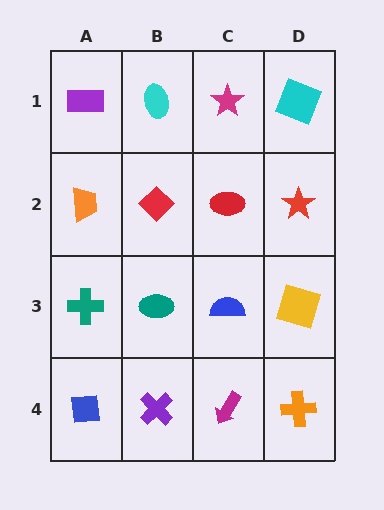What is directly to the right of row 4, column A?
A purple cross.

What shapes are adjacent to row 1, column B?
A red diamond (row 2, column B), a purple rectangle (row 1, column A), a magenta star (row 1, column C).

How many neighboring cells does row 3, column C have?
4.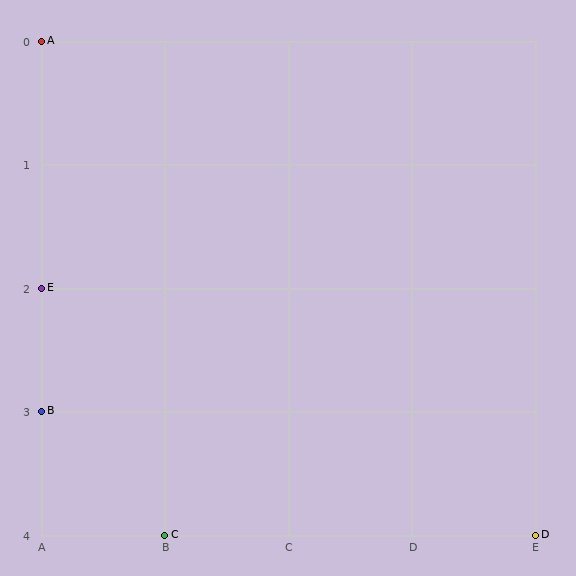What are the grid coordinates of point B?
Point B is at grid coordinates (A, 3).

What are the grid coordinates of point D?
Point D is at grid coordinates (E, 4).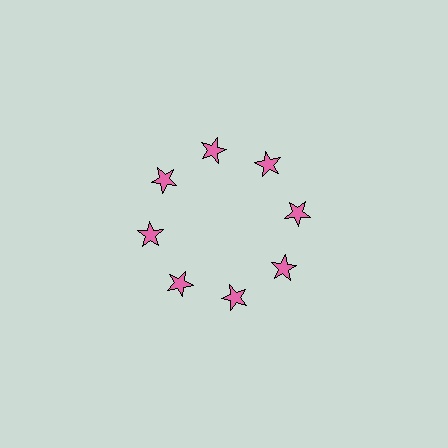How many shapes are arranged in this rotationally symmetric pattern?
There are 8 shapes, arranged in 8 groups of 1.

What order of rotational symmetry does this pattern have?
This pattern has 8-fold rotational symmetry.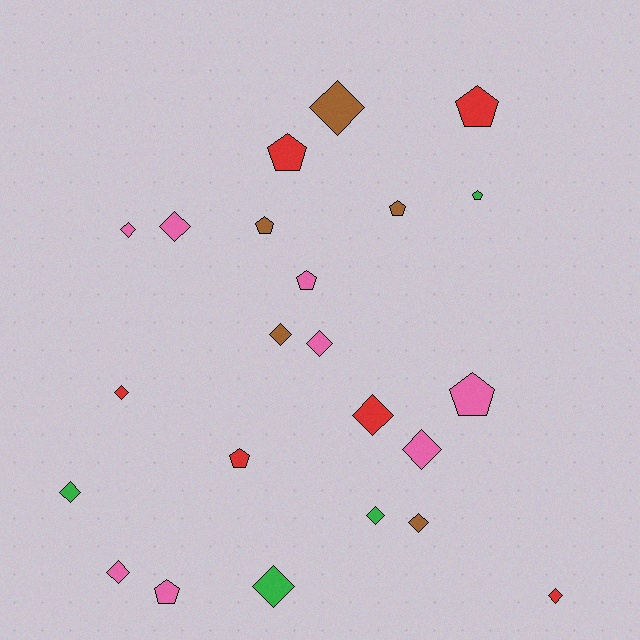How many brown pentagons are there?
There are 2 brown pentagons.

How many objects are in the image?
There are 23 objects.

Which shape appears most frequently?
Diamond, with 14 objects.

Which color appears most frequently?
Pink, with 8 objects.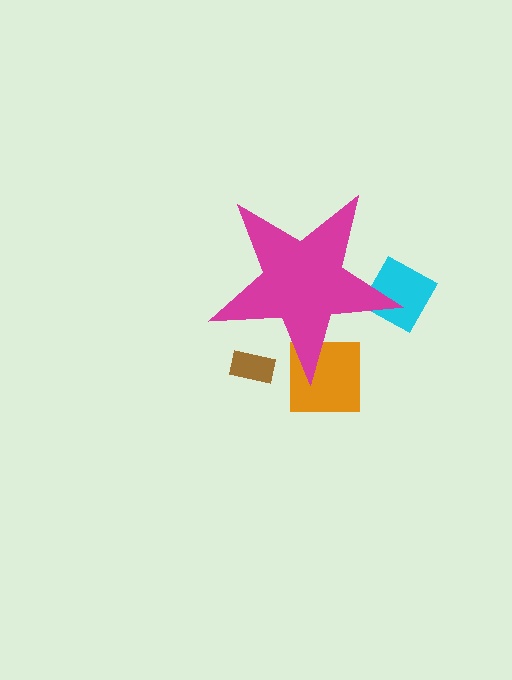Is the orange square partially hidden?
Yes, the orange square is partially hidden behind the magenta star.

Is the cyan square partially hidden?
Yes, the cyan square is partially hidden behind the magenta star.